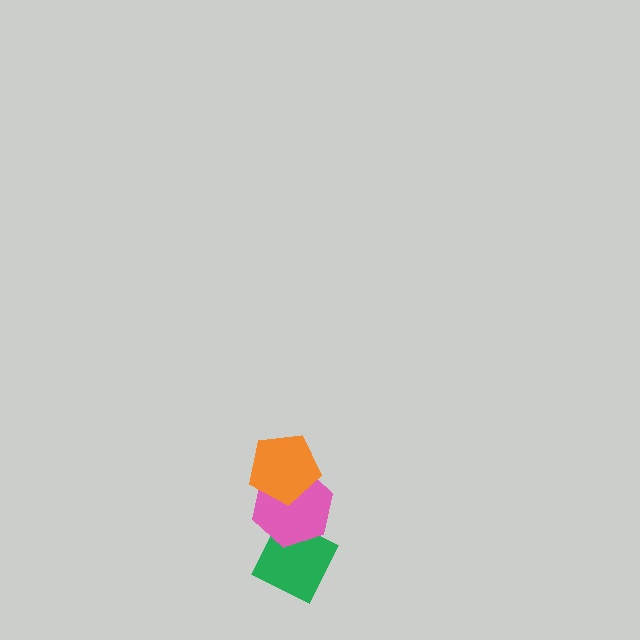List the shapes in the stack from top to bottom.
From top to bottom: the orange pentagon, the pink hexagon, the green diamond.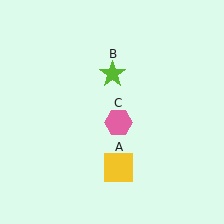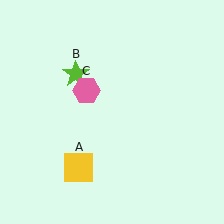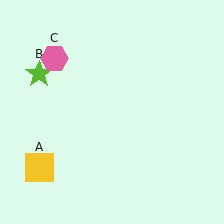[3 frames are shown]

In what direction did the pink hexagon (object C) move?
The pink hexagon (object C) moved up and to the left.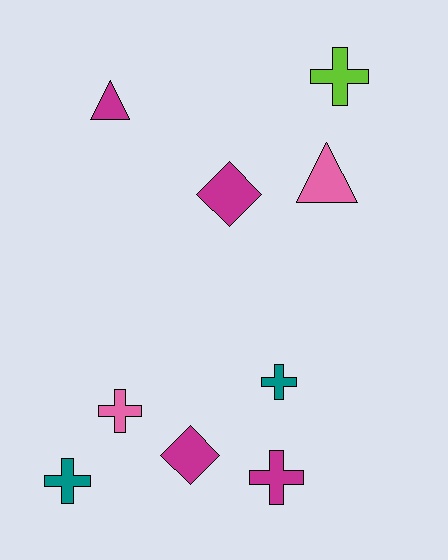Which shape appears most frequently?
Cross, with 5 objects.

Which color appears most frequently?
Magenta, with 4 objects.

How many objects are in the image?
There are 9 objects.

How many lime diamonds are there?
There are no lime diamonds.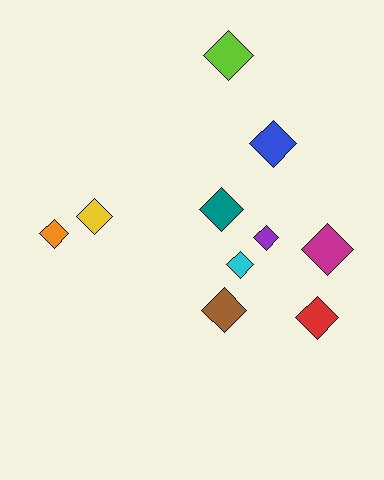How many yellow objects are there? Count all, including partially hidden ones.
There is 1 yellow object.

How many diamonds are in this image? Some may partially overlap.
There are 10 diamonds.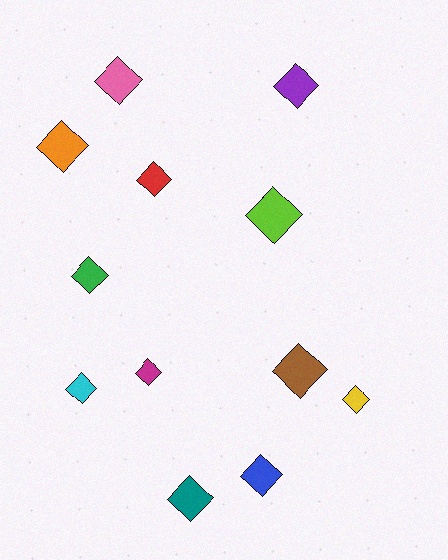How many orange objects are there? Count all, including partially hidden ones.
There is 1 orange object.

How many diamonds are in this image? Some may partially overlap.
There are 12 diamonds.